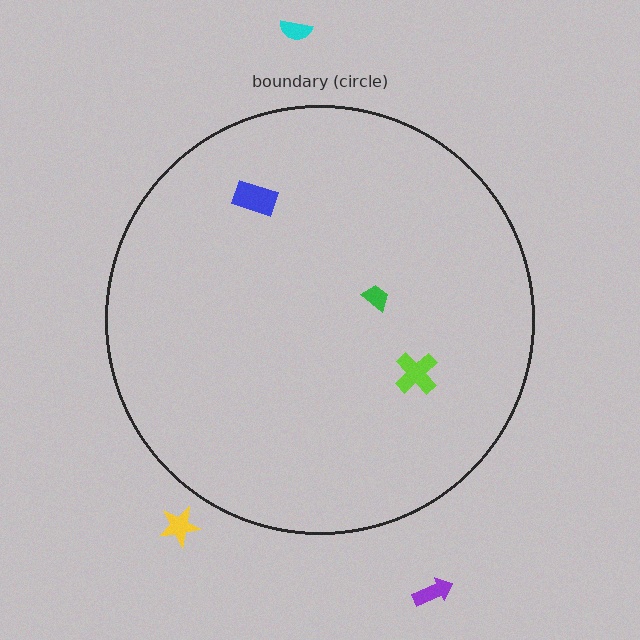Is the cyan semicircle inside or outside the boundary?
Outside.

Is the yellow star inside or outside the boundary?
Outside.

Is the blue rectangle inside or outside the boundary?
Inside.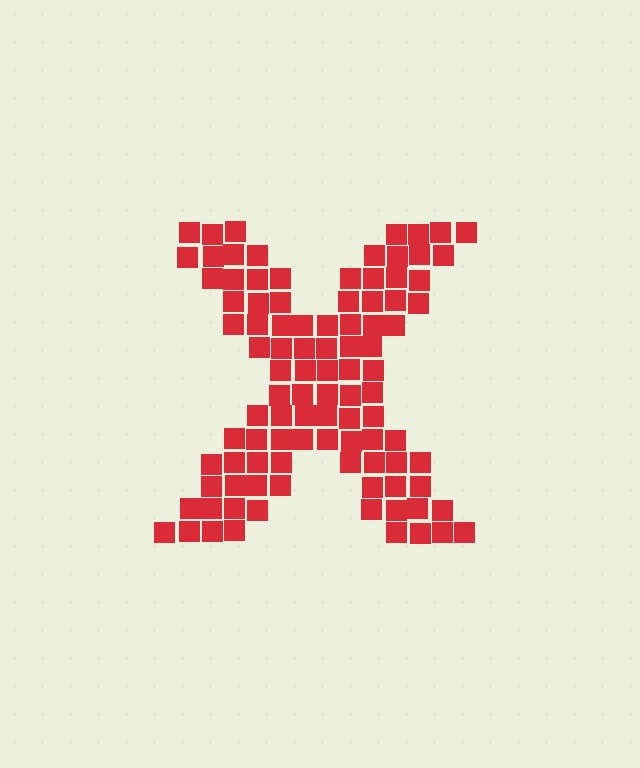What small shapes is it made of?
It is made of small squares.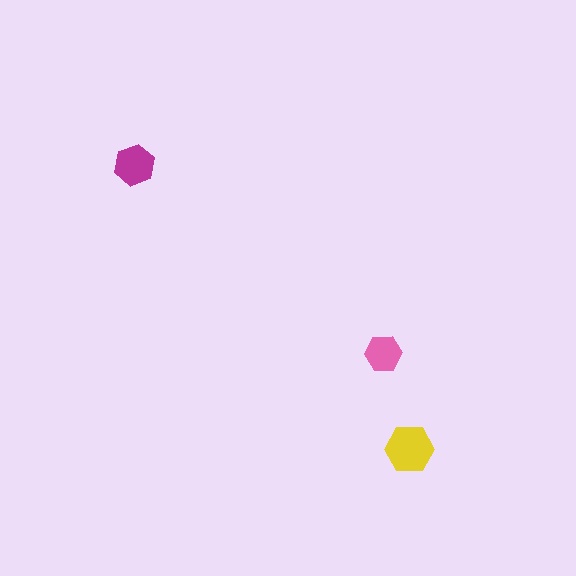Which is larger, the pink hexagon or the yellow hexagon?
The yellow one.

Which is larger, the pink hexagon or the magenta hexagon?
The magenta one.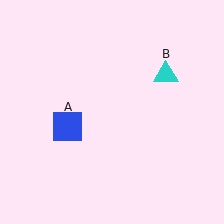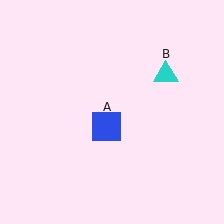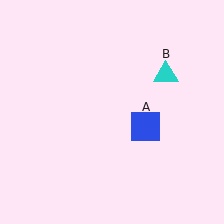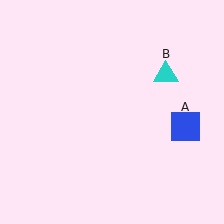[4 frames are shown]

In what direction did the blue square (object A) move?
The blue square (object A) moved right.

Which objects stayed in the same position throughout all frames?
Cyan triangle (object B) remained stationary.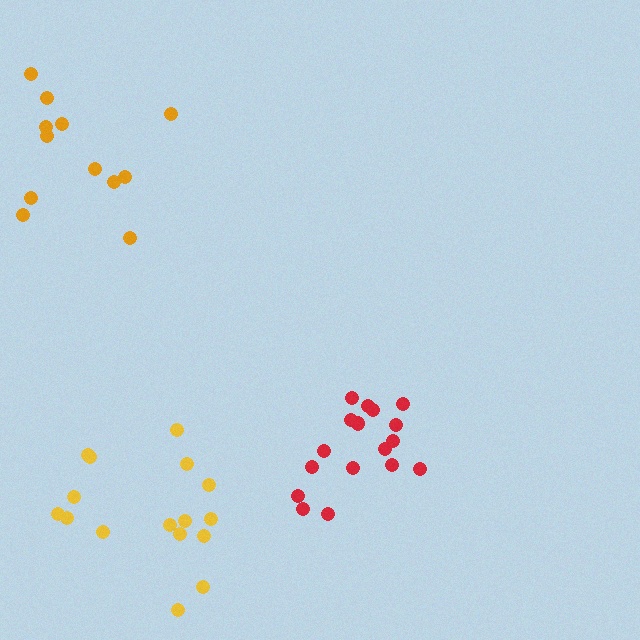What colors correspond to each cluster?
The clusters are colored: orange, yellow, red.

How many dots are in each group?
Group 1: 12 dots, Group 2: 16 dots, Group 3: 17 dots (45 total).